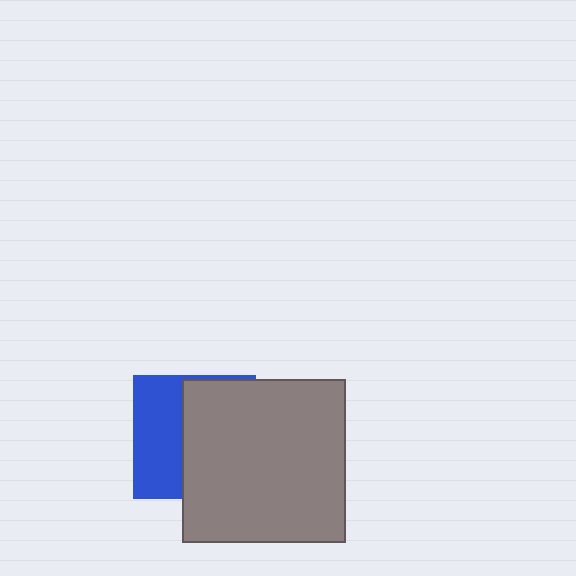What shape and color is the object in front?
The object in front is a gray square.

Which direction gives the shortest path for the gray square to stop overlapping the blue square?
Moving right gives the shortest separation.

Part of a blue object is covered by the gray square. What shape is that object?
It is a square.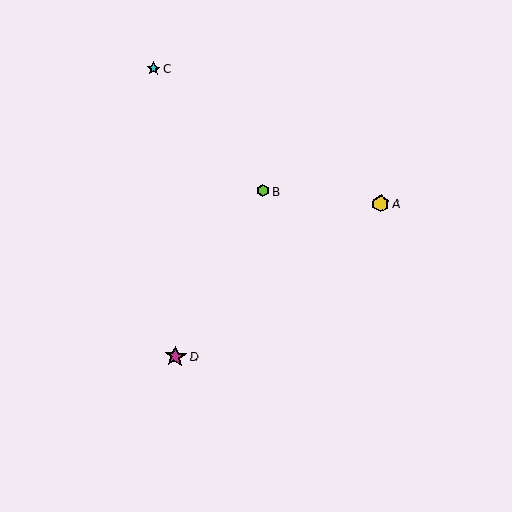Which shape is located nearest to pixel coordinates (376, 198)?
The yellow hexagon (labeled A) at (381, 204) is nearest to that location.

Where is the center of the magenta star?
The center of the magenta star is at (175, 357).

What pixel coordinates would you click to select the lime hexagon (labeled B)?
Click at (263, 191) to select the lime hexagon B.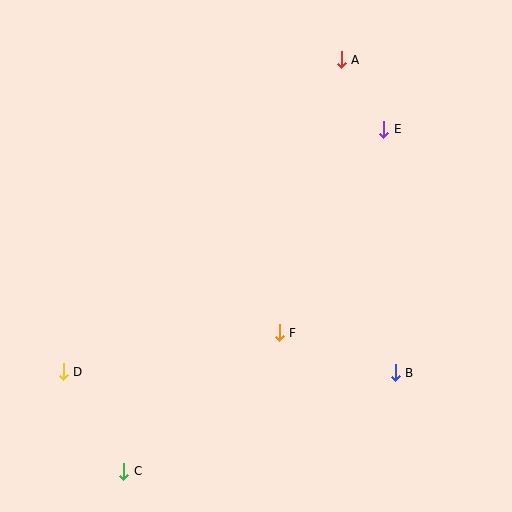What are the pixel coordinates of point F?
Point F is at (279, 333).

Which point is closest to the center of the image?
Point F at (279, 333) is closest to the center.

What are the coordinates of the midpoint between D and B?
The midpoint between D and B is at (229, 372).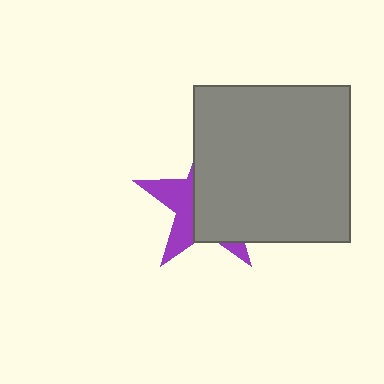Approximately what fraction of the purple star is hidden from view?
Roughly 62% of the purple star is hidden behind the gray square.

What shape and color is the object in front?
The object in front is a gray square.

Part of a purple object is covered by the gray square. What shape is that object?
It is a star.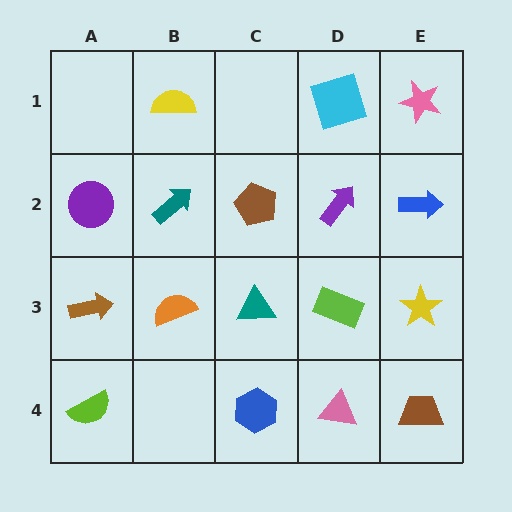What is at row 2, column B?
A teal arrow.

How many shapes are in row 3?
5 shapes.